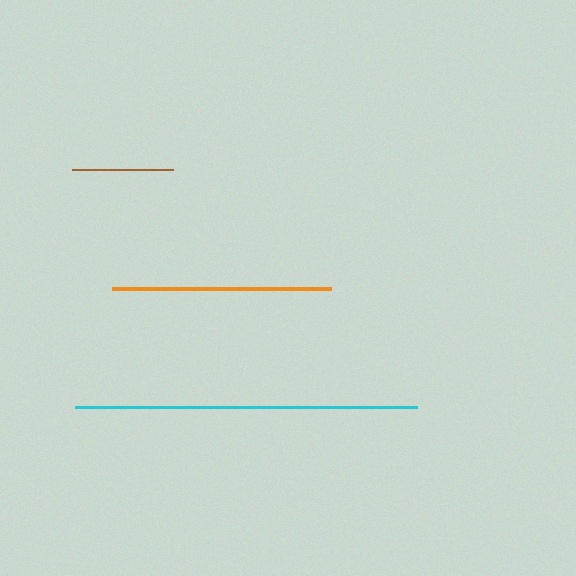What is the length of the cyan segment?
The cyan segment is approximately 342 pixels long.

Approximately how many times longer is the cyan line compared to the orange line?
The cyan line is approximately 1.6 times the length of the orange line.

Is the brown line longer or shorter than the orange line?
The orange line is longer than the brown line.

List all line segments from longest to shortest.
From longest to shortest: cyan, orange, brown.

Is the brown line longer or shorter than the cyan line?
The cyan line is longer than the brown line.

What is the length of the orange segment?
The orange segment is approximately 219 pixels long.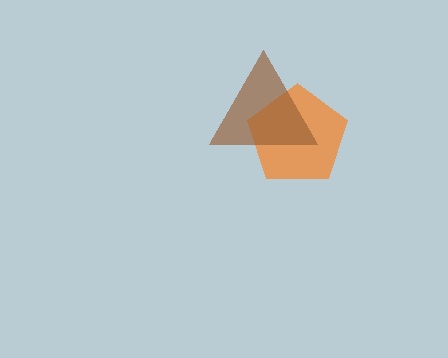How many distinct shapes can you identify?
There are 2 distinct shapes: an orange pentagon, a brown triangle.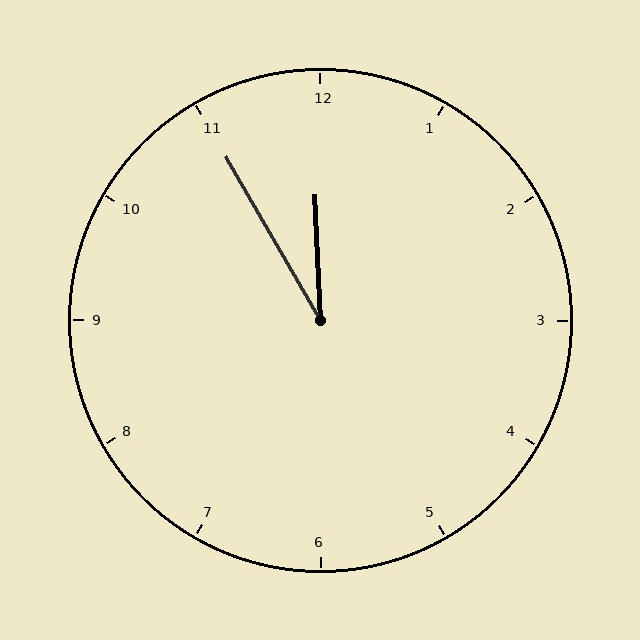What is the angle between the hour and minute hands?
Approximately 28 degrees.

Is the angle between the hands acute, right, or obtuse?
It is acute.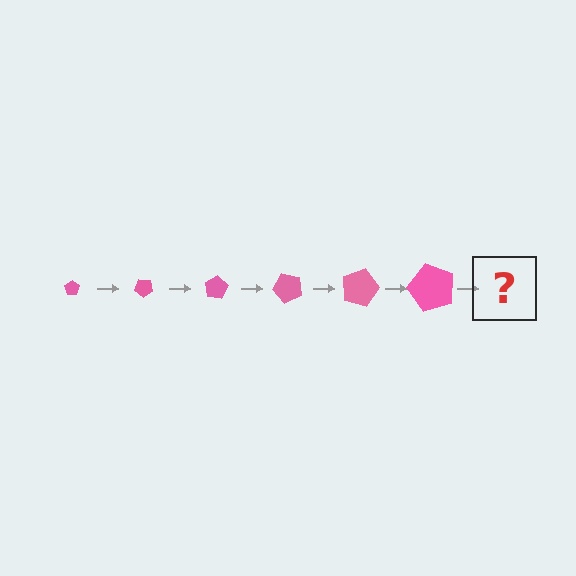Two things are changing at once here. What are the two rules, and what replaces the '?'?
The two rules are that the pentagon grows larger each step and it rotates 40 degrees each step. The '?' should be a pentagon, larger than the previous one and rotated 240 degrees from the start.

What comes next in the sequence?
The next element should be a pentagon, larger than the previous one and rotated 240 degrees from the start.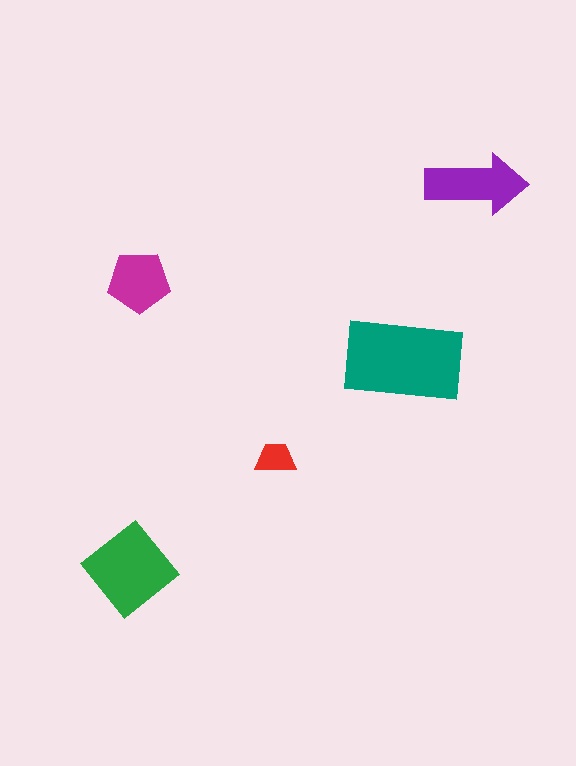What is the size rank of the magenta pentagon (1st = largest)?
4th.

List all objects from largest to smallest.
The teal rectangle, the green diamond, the purple arrow, the magenta pentagon, the red trapezoid.